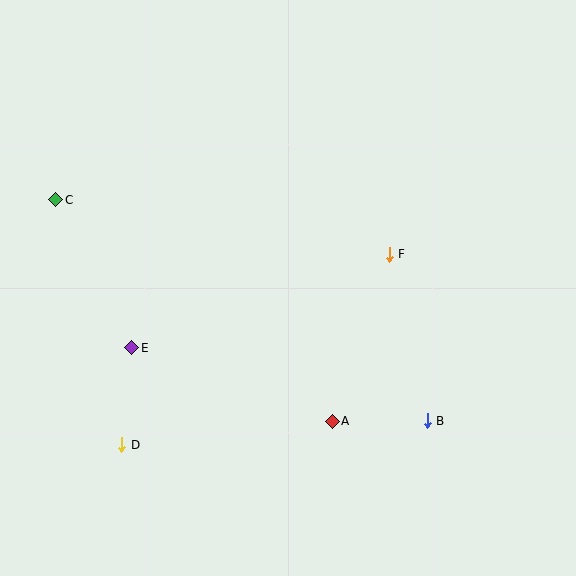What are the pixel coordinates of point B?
Point B is at (427, 421).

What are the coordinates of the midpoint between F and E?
The midpoint between F and E is at (260, 301).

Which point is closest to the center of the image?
Point F at (389, 254) is closest to the center.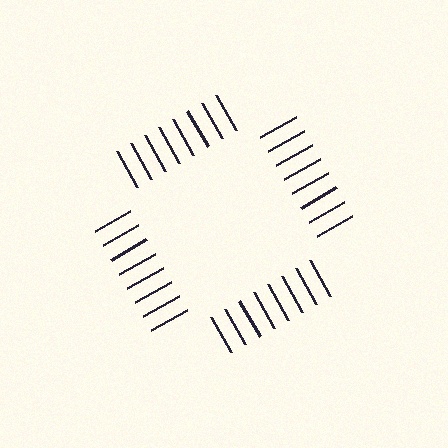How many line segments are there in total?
32 — 8 along each of the 4 edges.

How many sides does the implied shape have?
4 sides — the line-ends trace a square.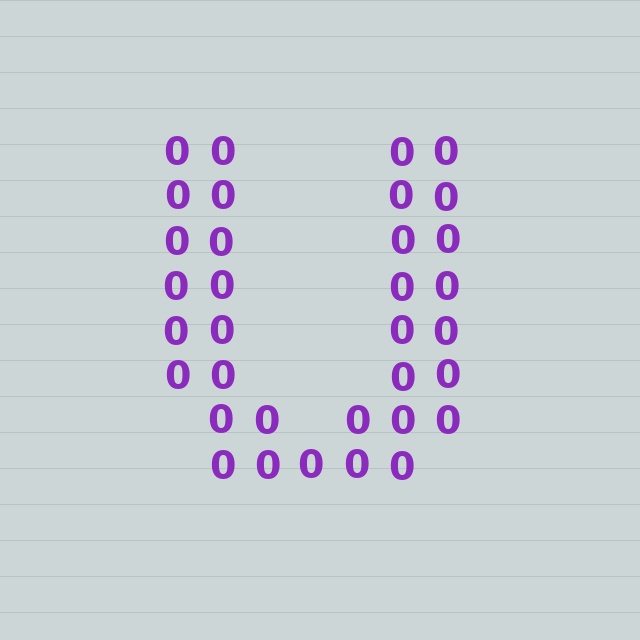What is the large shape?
The large shape is the letter U.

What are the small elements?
The small elements are digit 0's.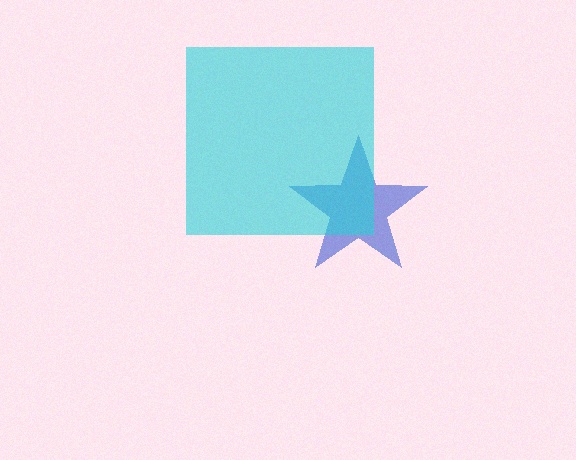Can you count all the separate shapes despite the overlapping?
Yes, there are 2 separate shapes.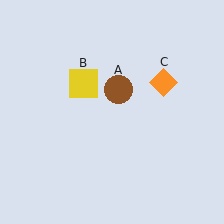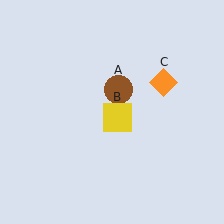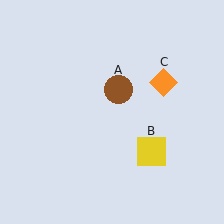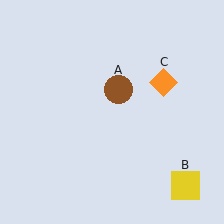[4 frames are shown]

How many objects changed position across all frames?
1 object changed position: yellow square (object B).